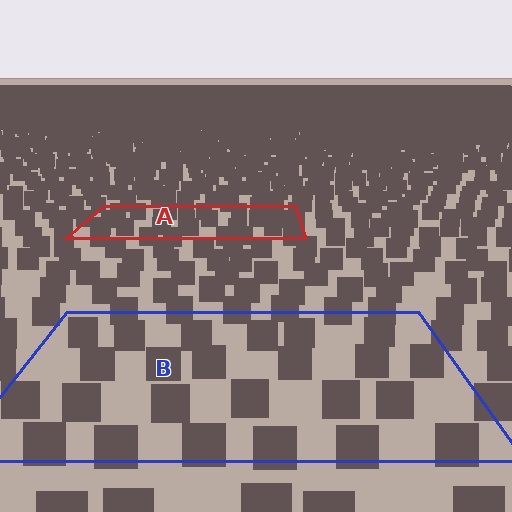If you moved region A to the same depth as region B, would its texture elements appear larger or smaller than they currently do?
They would appear larger. At a closer depth, the same texture elements are projected at a bigger on-screen size.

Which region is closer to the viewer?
Region B is closer. The texture elements there are larger and more spread out.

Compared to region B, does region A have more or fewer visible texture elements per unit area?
Region A has more texture elements per unit area — they are packed more densely because it is farther away.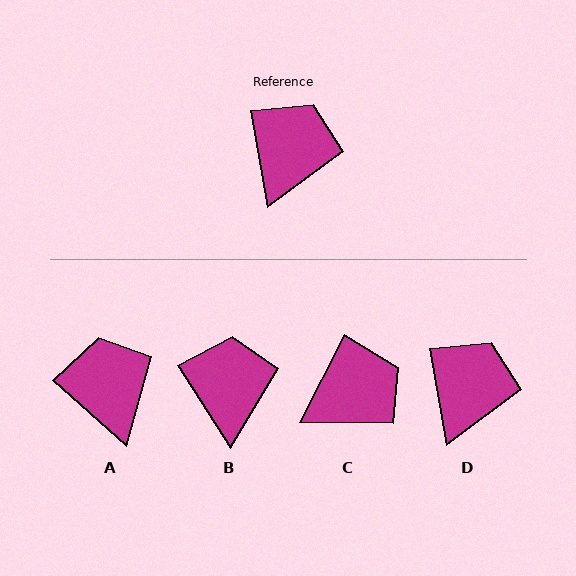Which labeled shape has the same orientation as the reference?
D.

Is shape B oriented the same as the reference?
No, it is off by about 22 degrees.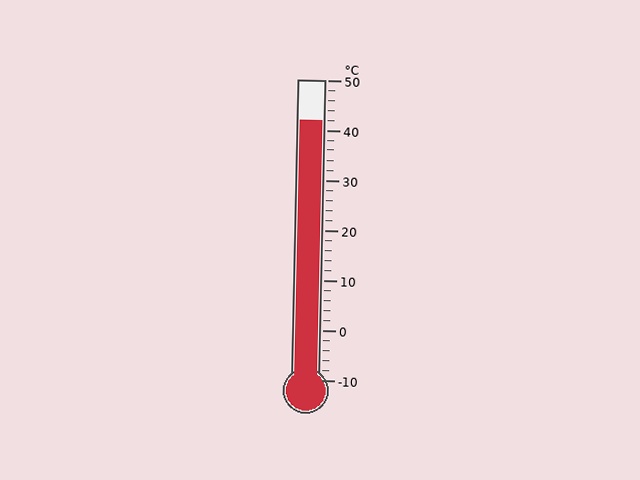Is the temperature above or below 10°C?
The temperature is above 10°C.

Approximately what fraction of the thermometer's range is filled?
The thermometer is filled to approximately 85% of its range.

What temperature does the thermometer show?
The thermometer shows approximately 42°C.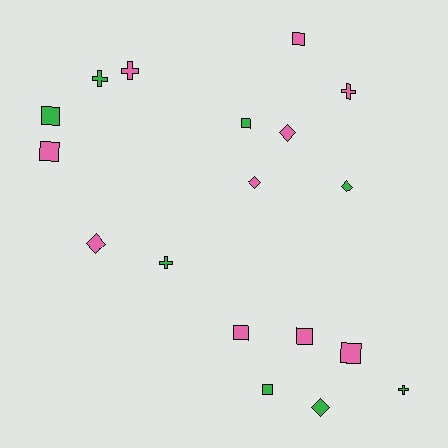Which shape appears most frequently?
Square, with 8 objects.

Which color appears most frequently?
Pink, with 10 objects.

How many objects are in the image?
There are 18 objects.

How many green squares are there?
There are 3 green squares.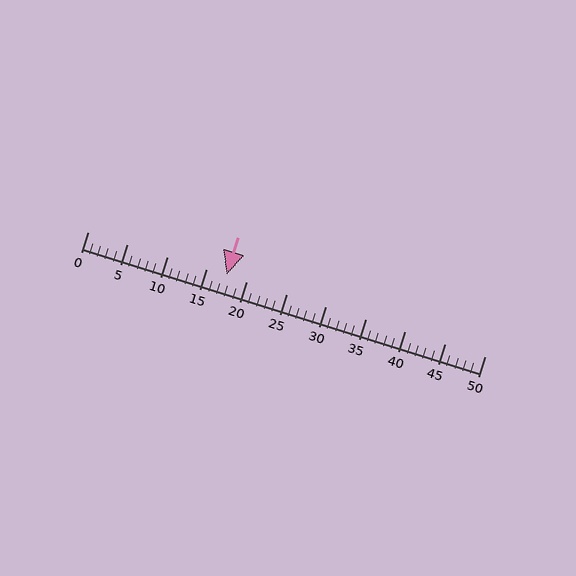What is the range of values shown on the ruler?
The ruler shows values from 0 to 50.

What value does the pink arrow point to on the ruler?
The pink arrow points to approximately 18.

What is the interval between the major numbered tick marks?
The major tick marks are spaced 5 units apart.